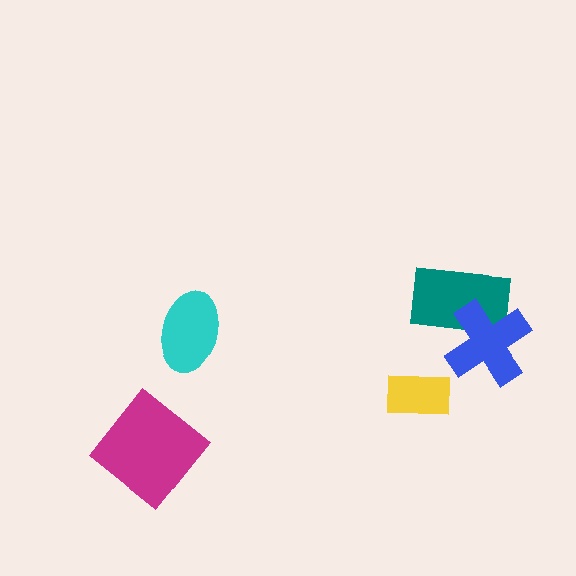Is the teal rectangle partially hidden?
Yes, it is partially covered by another shape.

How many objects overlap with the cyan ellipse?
0 objects overlap with the cyan ellipse.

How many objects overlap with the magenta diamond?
0 objects overlap with the magenta diamond.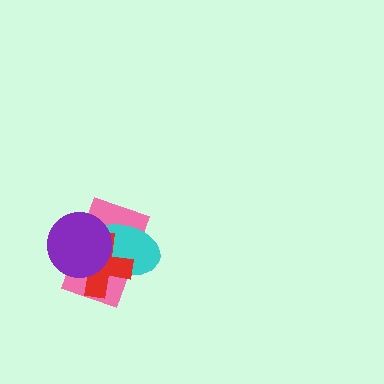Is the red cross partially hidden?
Yes, it is partially covered by another shape.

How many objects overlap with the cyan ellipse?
3 objects overlap with the cyan ellipse.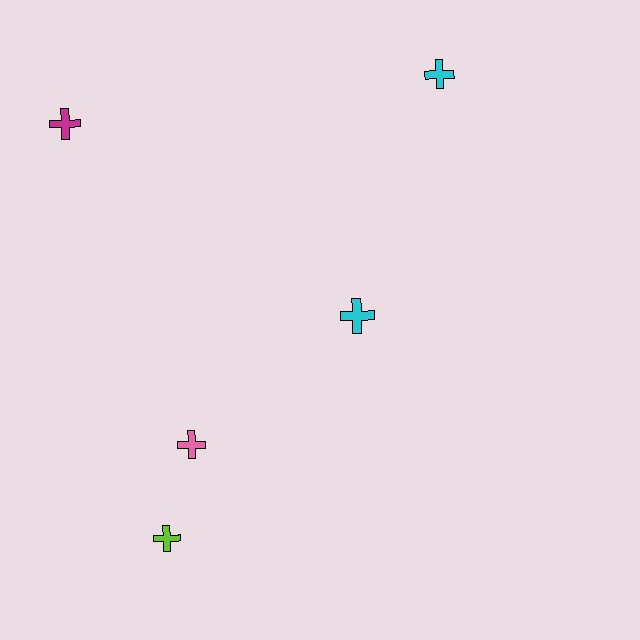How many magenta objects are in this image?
There is 1 magenta object.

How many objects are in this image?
There are 5 objects.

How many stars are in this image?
There are no stars.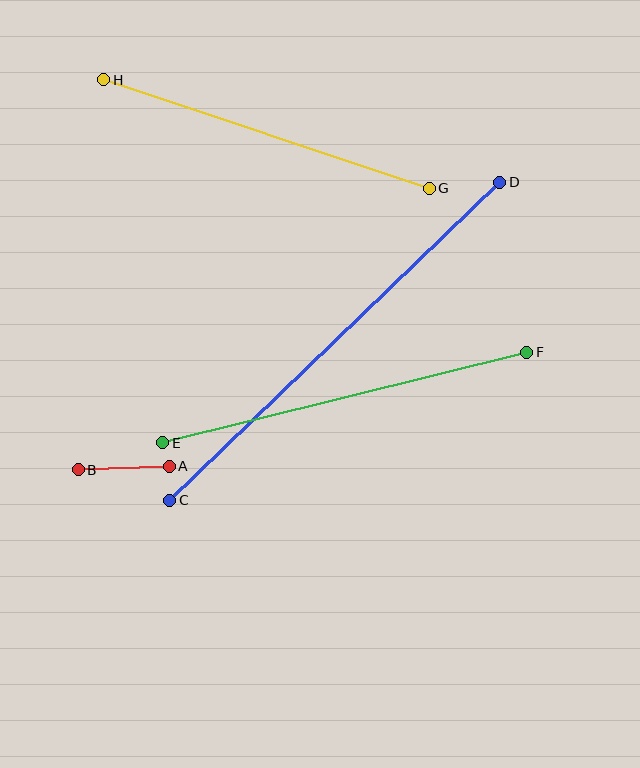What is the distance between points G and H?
The distance is approximately 343 pixels.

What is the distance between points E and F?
The distance is approximately 375 pixels.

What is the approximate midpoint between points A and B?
The midpoint is at approximately (124, 468) pixels.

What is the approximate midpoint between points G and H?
The midpoint is at approximately (267, 134) pixels.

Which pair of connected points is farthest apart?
Points C and D are farthest apart.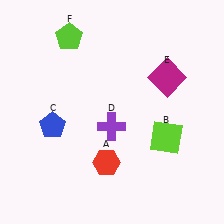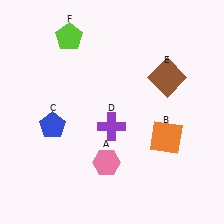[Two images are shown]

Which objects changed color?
A changed from red to pink. B changed from lime to orange. E changed from magenta to brown.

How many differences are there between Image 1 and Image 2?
There are 3 differences between the two images.